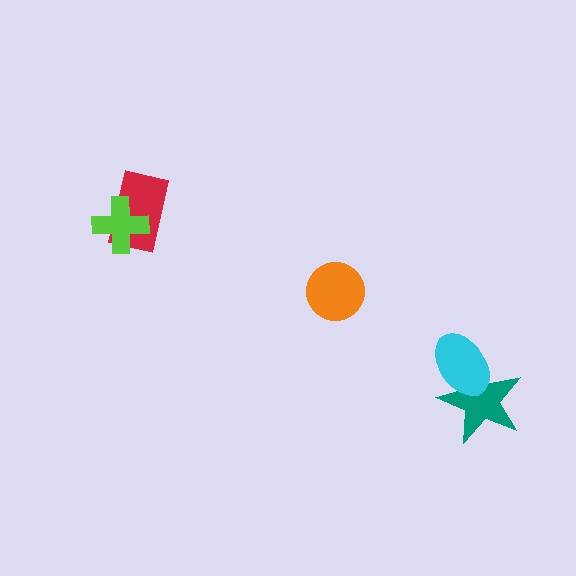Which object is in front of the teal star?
The cyan ellipse is in front of the teal star.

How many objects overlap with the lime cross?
1 object overlaps with the lime cross.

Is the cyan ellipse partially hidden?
No, no other shape covers it.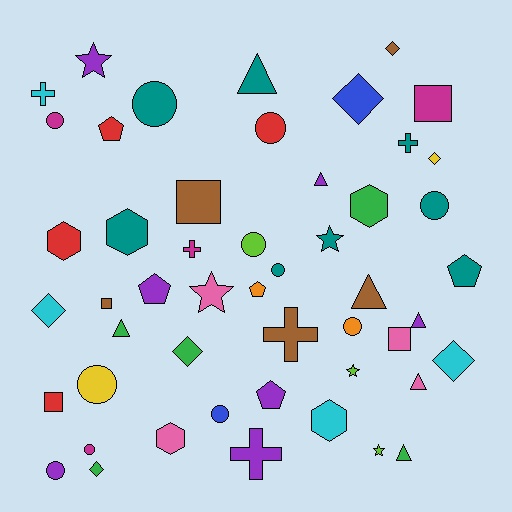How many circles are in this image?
There are 11 circles.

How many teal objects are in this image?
There are 8 teal objects.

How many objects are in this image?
There are 50 objects.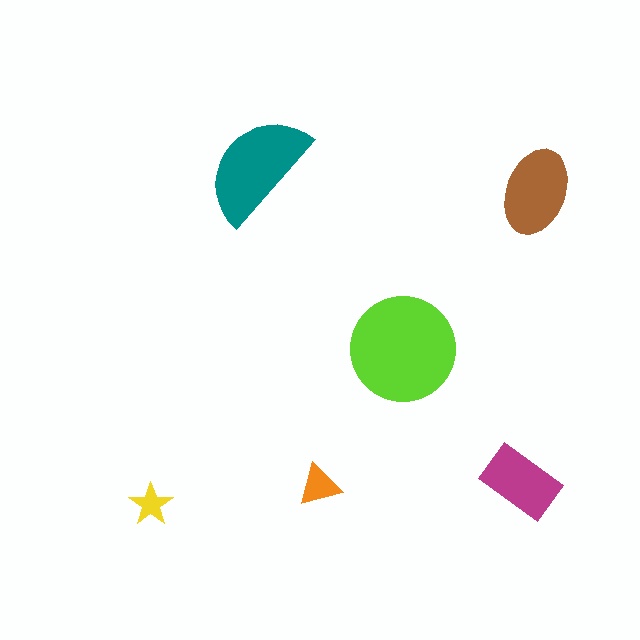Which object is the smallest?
The yellow star.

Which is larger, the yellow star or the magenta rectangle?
The magenta rectangle.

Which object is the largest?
The lime circle.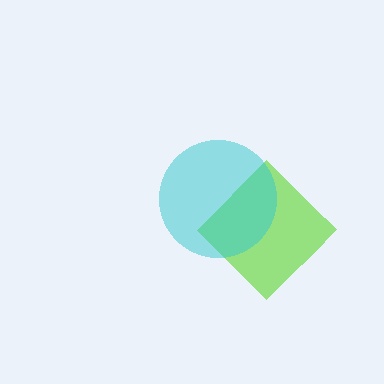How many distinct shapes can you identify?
There are 2 distinct shapes: a lime diamond, a cyan circle.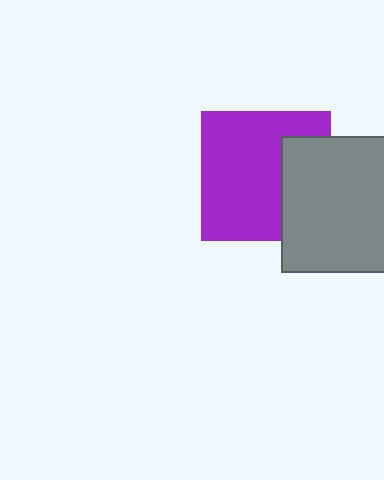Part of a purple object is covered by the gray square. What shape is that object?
It is a square.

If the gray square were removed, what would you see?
You would see the complete purple square.